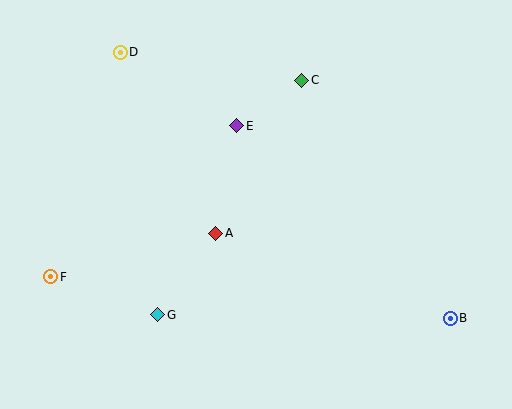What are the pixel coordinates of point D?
Point D is at (120, 52).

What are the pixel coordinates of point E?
Point E is at (237, 126).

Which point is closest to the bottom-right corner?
Point B is closest to the bottom-right corner.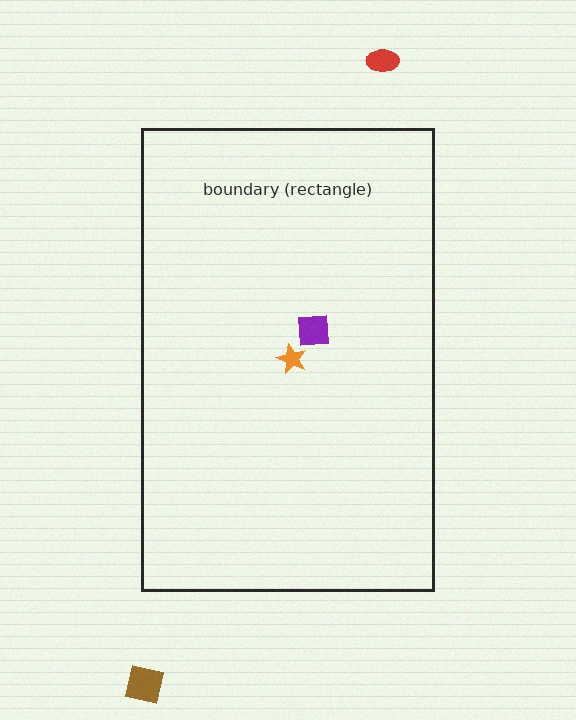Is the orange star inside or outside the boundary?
Inside.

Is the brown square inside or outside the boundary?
Outside.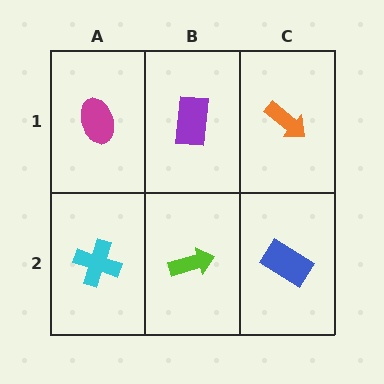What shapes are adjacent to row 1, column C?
A blue rectangle (row 2, column C), a purple rectangle (row 1, column B).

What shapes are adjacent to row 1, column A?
A cyan cross (row 2, column A), a purple rectangle (row 1, column B).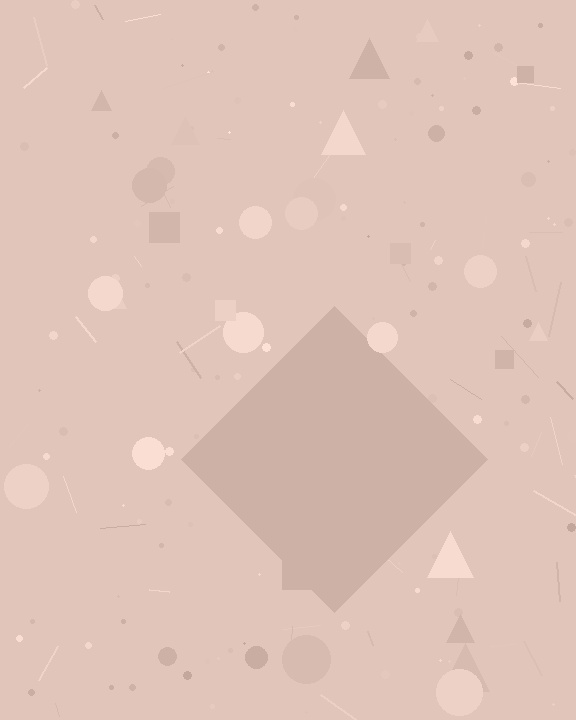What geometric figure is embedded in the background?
A diamond is embedded in the background.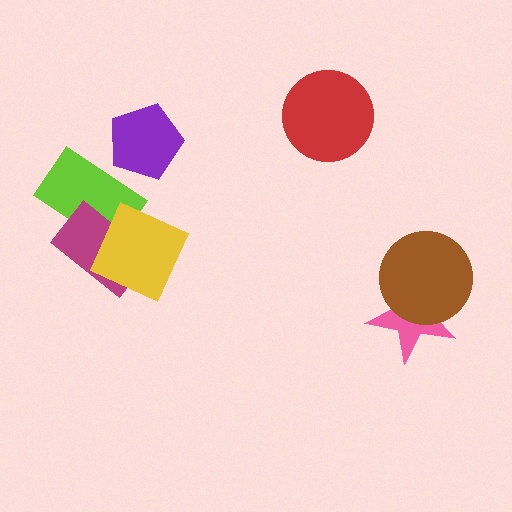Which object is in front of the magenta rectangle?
The yellow square is in front of the magenta rectangle.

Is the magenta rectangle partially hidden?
Yes, it is partially covered by another shape.